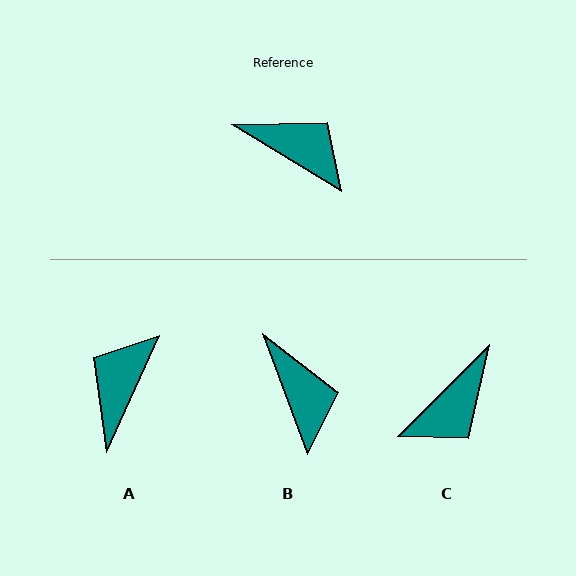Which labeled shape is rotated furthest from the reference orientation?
C, about 104 degrees away.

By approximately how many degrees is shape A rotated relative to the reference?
Approximately 97 degrees counter-clockwise.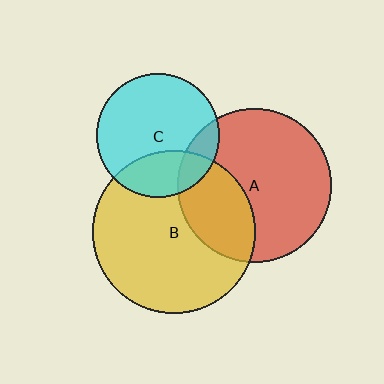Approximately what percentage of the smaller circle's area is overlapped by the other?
Approximately 25%.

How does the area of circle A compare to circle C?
Approximately 1.6 times.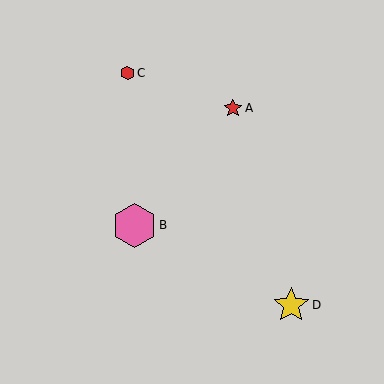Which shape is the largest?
The pink hexagon (labeled B) is the largest.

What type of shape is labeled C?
Shape C is a red hexagon.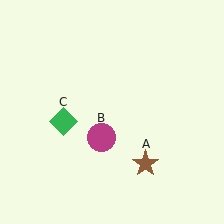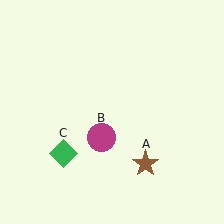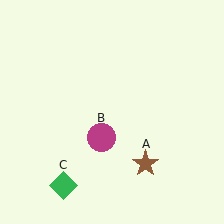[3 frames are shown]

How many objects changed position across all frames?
1 object changed position: green diamond (object C).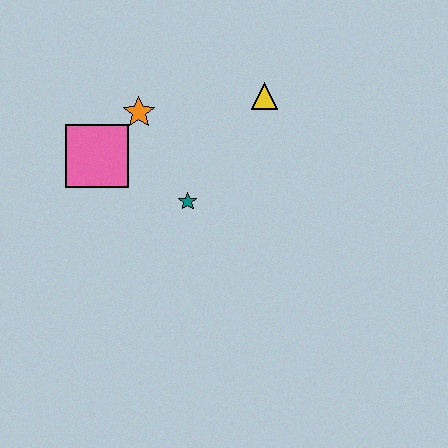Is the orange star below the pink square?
No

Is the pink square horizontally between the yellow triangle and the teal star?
No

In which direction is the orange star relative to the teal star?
The orange star is above the teal star.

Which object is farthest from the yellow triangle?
The pink square is farthest from the yellow triangle.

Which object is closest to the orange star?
The pink square is closest to the orange star.